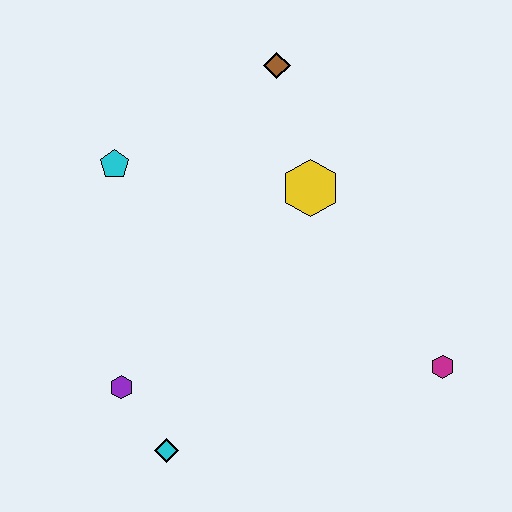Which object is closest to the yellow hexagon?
The brown diamond is closest to the yellow hexagon.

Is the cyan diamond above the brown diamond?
No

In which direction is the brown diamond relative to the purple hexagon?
The brown diamond is above the purple hexagon.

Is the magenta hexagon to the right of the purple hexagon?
Yes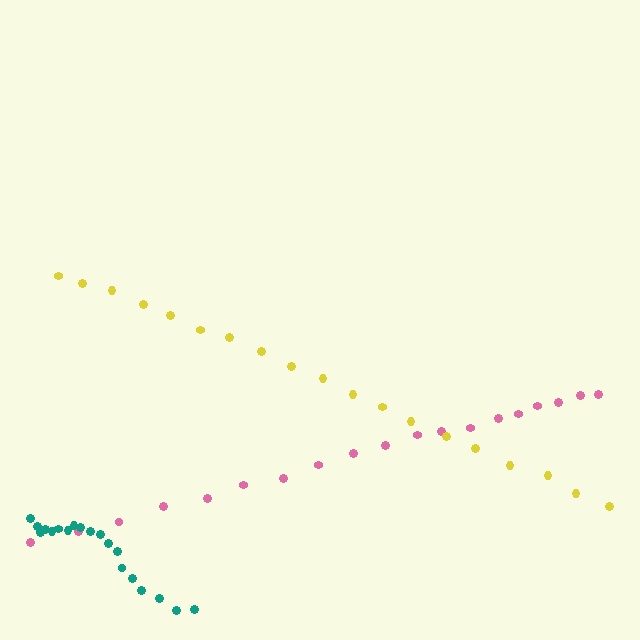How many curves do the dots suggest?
There are 3 distinct paths.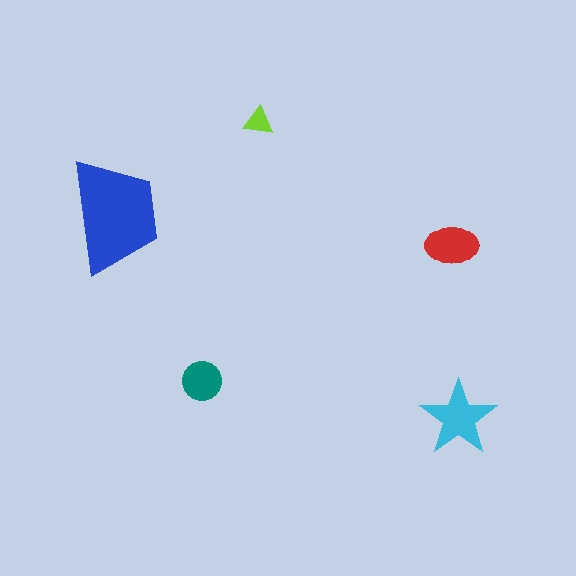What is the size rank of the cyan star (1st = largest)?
2nd.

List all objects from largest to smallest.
The blue trapezoid, the cyan star, the red ellipse, the teal circle, the lime triangle.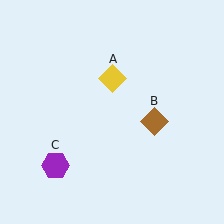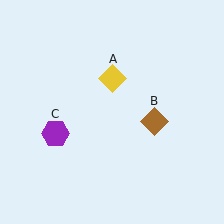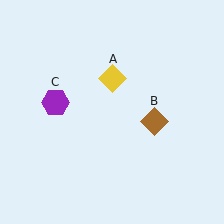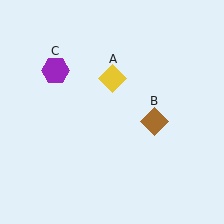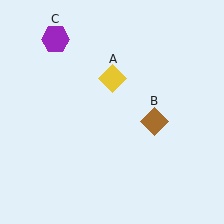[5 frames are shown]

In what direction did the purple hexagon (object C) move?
The purple hexagon (object C) moved up.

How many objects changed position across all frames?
1 object changed position: purple hexagon (object C).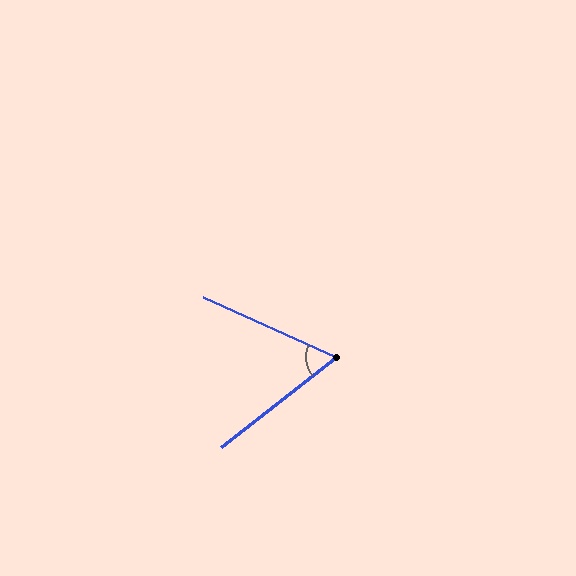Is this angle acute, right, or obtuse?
It is acute.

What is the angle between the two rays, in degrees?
Approximately 62 degrees.